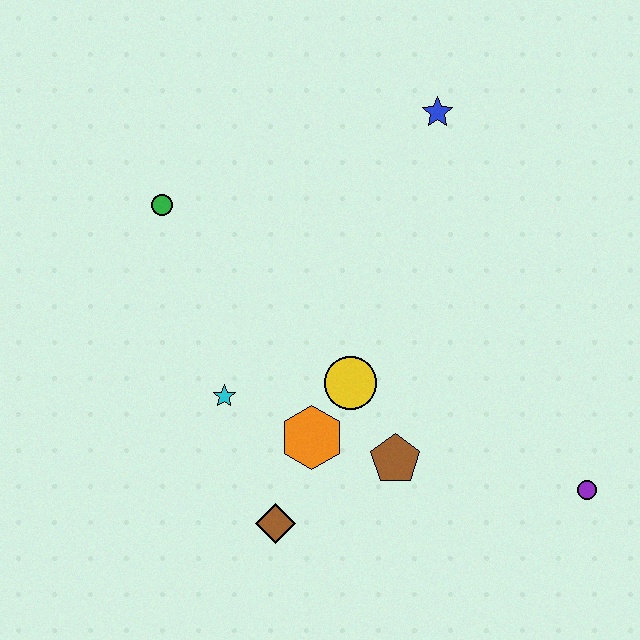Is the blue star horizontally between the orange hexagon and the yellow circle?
No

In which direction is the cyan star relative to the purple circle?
The cyan star is to the left of the purple circle.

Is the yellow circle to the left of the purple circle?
Yes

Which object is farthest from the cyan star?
The purple circle is farthest from the cyan star.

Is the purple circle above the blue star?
No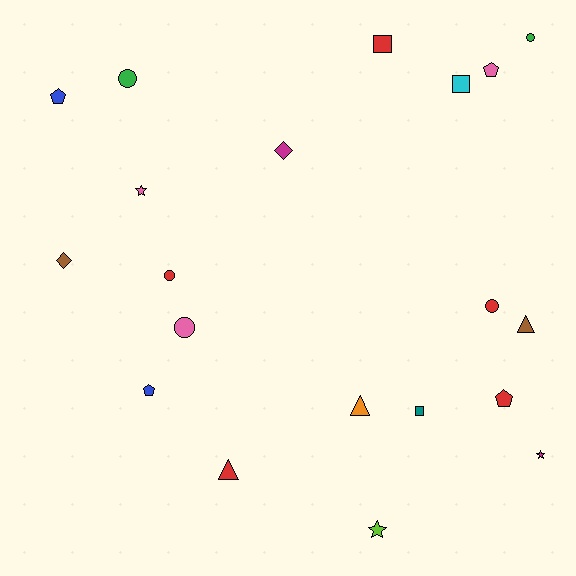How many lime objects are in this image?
There is 1 lime object.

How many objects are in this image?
There are 20 objects.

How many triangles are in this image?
There are 3 triangles.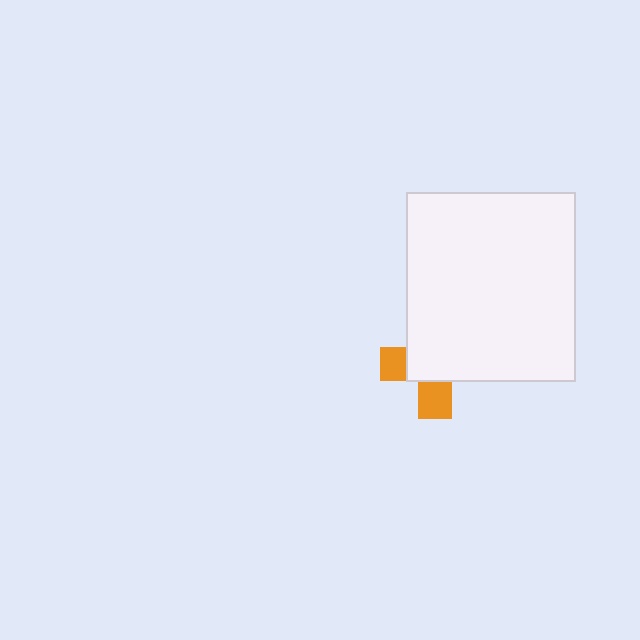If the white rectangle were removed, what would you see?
You would see the complete orange cross.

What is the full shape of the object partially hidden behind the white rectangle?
The partially hidden object is an orange cross.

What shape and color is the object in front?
The object in front is a white rectangle.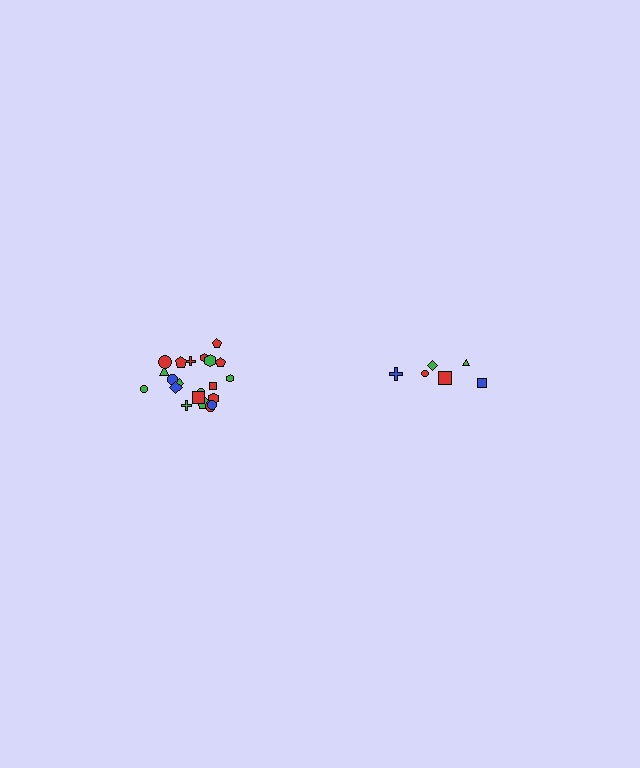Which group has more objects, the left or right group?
The left group.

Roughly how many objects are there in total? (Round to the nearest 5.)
Roughly 30 objects in total.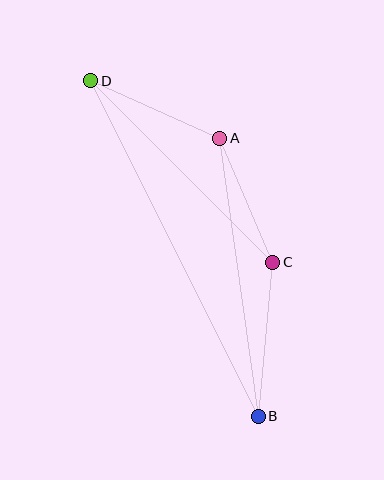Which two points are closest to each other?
Points A and C are closest to each other.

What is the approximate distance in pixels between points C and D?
The distance between C and D is approximately 257 pixels.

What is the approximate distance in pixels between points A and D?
The distance between A and D is approximately 141 pixels.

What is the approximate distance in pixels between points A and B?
The distance between A and B is approximately 281 pixels.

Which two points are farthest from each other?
Points B and D are farthest from each other.